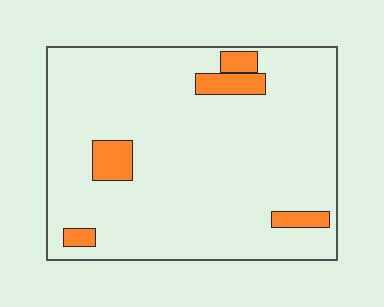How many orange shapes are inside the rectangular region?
5.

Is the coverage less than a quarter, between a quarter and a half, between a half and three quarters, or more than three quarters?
Less than a quarter.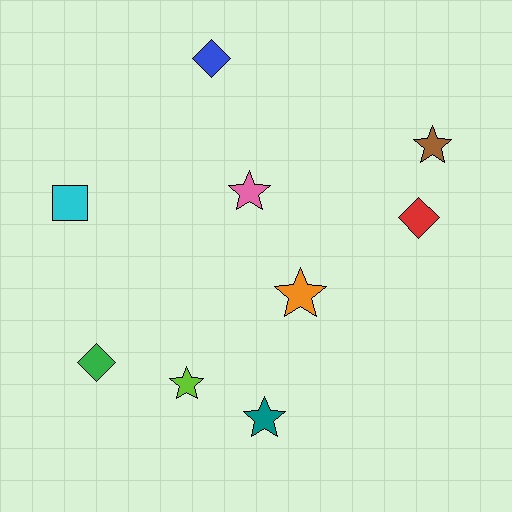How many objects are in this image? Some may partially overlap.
There are 9 objects.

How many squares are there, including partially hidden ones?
There is 1 square.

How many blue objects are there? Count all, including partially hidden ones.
There is 1 blue object.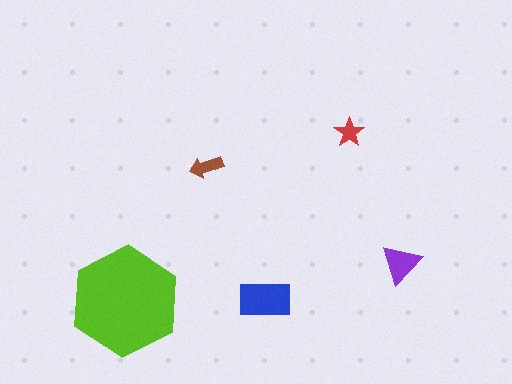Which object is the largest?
The lime hexagon.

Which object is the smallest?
The red star.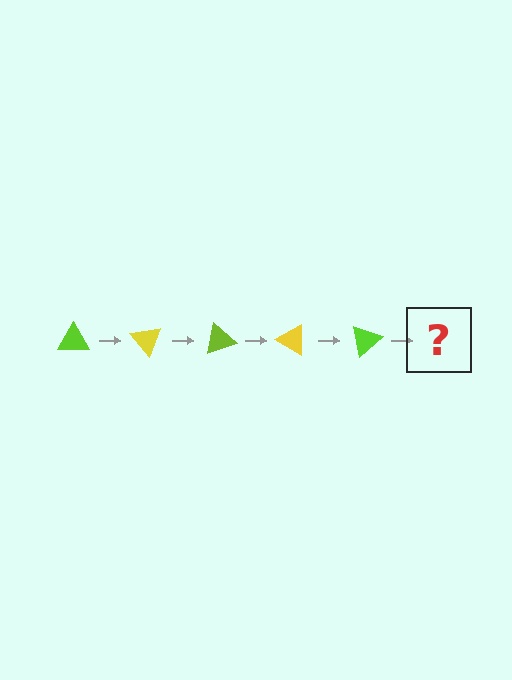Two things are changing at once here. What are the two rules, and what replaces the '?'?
The two rules are that it rotates 50 degrees each step and the color cycles through lime and yellow. The '?' should be a yellow triangle, rotated 250 degrees from the start.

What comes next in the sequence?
The next element should be a yellow triangle, rotated 250 degrees from the start.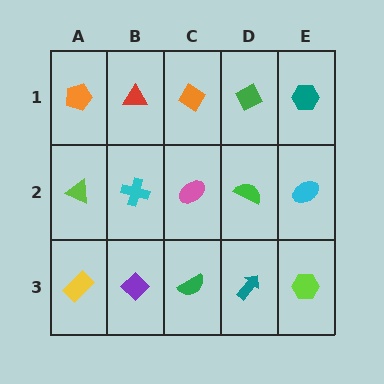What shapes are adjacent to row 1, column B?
A cyan cross (row 2, column B), an orange pentagon (row 1, column A), an orange diamond (row 1, column C).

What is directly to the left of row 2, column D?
A pink ellipse.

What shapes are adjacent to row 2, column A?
An orange pentagon (row 1, column A), a yellow rectangle (row 3, column A), a cyan cross (row 2, column B).